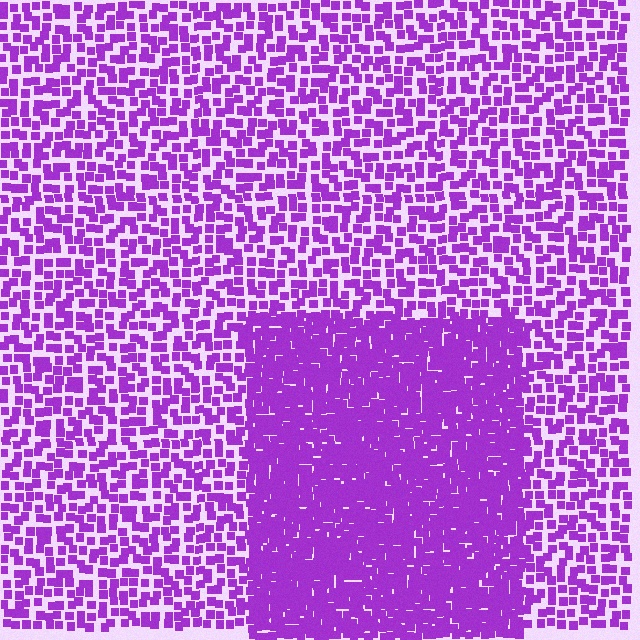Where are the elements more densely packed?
The elements are more densely packed inside the rectangle boundary.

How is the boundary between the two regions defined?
The boundary is defined by a change in element density (approximately 2.2x ratio). All elements are the same color, size, and shape.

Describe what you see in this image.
The image contains small purple elements arranged at two different densities. A rectangle-shaped region is visible where the elements are more densely packed than the surrounding area.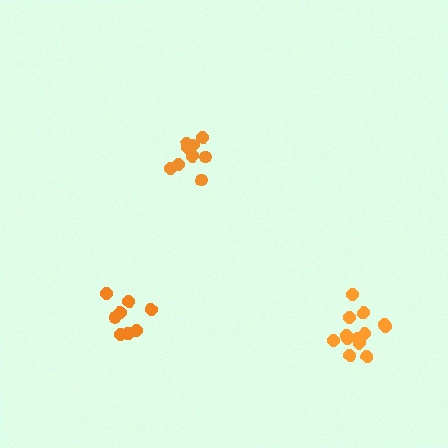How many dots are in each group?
Group 1: 9 dots, Group 2: 9 dots, Group 3: 13 dots (31 total).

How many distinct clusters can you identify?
There are 3 distinct clusters.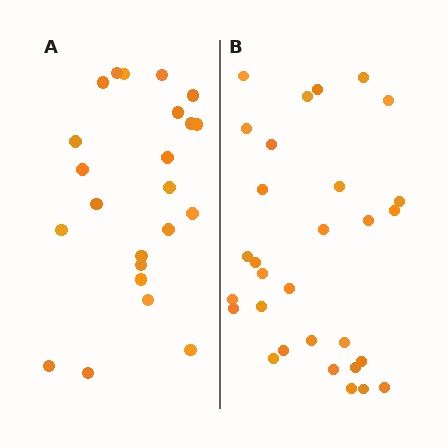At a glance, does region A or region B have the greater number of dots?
Region B (the right region) has more dots.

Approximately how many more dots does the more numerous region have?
Region B has roughly 8 or so more dots than region A.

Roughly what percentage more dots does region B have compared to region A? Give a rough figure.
About 30% more.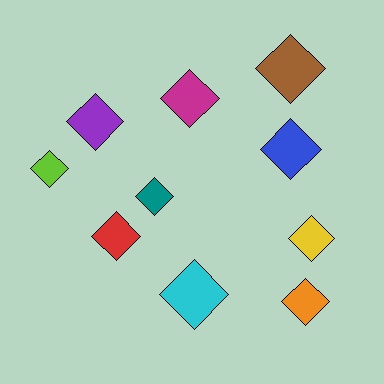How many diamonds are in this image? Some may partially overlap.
There are 10 diamonds.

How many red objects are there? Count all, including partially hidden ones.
There is 1 red object.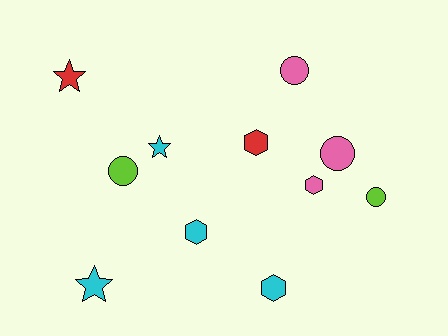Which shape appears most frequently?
Circle, with 4 objects.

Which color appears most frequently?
Cyan, with 4 objects.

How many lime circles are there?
There are 2 lime circles.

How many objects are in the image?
There are 11 objects.